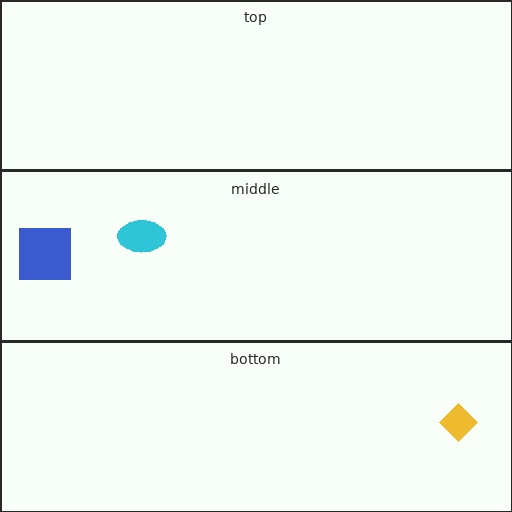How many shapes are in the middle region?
2.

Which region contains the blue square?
The middle region.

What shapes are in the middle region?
The blue square, the cyan ellipse.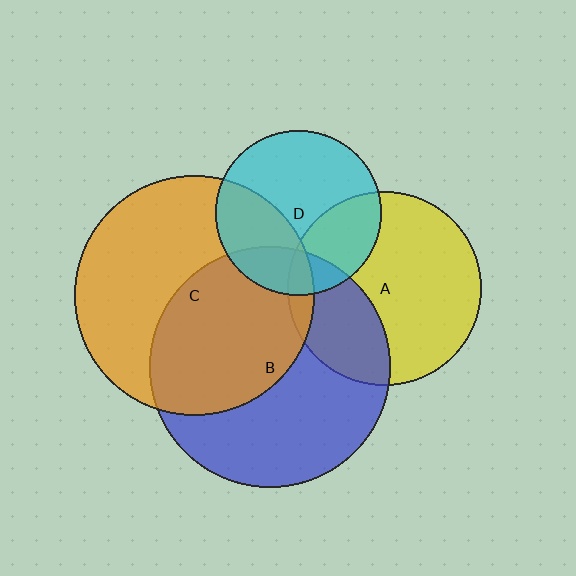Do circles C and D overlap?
Yes.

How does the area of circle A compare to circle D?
Approximately 1.4 times.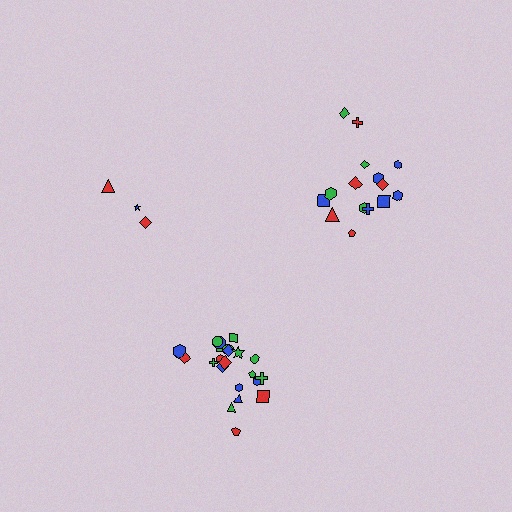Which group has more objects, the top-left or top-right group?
The top-right group.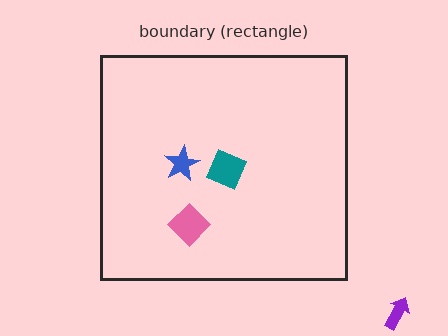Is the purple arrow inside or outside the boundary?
Outside.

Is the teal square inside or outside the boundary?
Inside.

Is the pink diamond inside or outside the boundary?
Inside.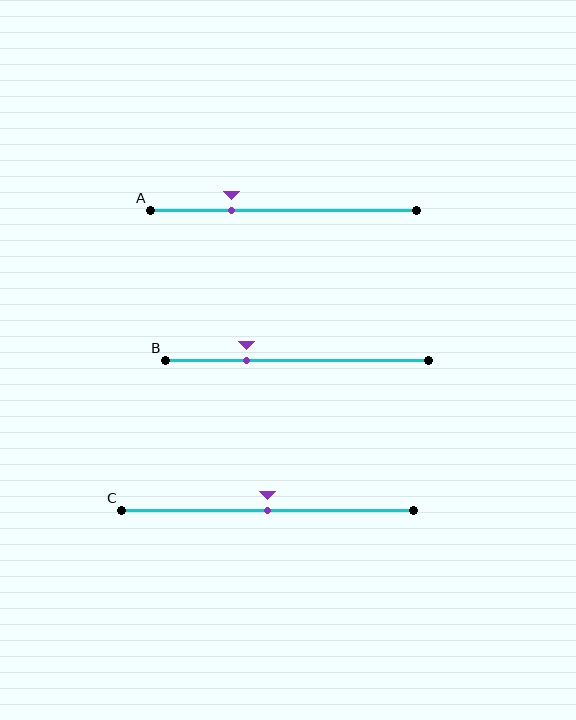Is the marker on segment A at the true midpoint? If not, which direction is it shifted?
No, the marker on segment A is shifted to the left by about 20% of the segment length.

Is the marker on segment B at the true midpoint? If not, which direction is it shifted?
No, the marker on segment B is shifted to the left by about 19% of the segment length.